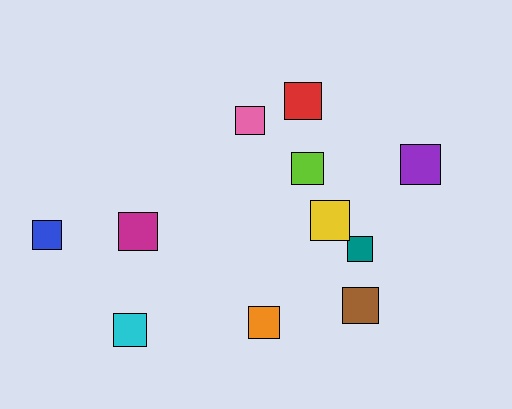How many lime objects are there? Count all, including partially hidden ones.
There is 1 lime object.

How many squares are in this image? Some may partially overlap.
There are 11 squares.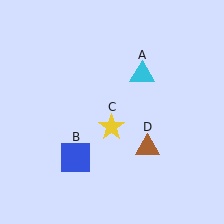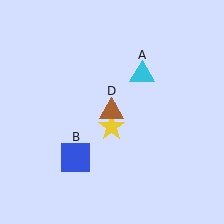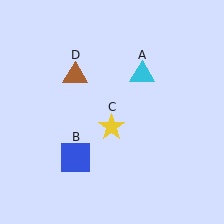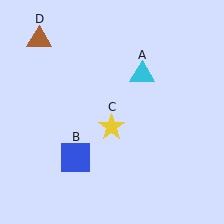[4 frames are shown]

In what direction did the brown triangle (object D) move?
The brown triangle (object D) moved up and to the left.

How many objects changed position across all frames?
1 object changed position: brown triangle (object D).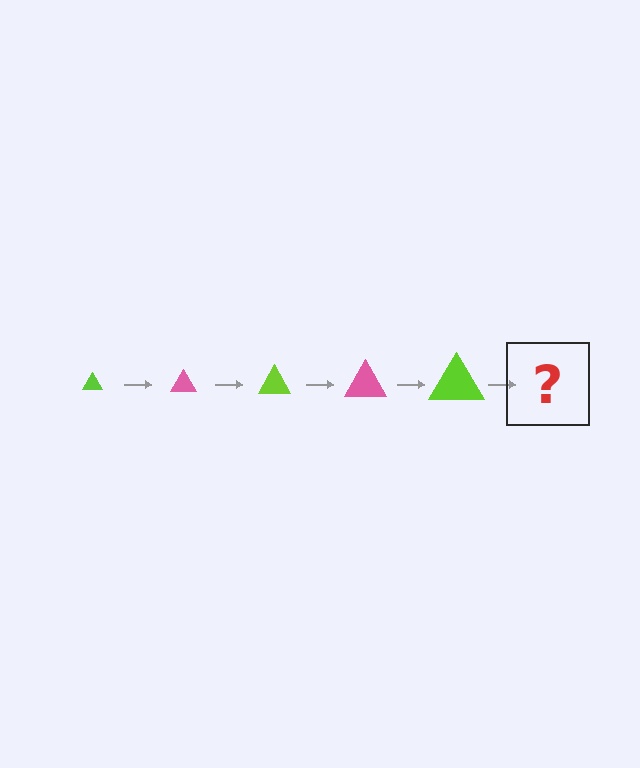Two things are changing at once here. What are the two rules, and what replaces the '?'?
The two rules are that the triangle grows larger each step and the color cycles through lime and pink. The '?' should be a pink triangle, larger than the previous one.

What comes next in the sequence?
The next element should be a pink triangle, larger than the previous one.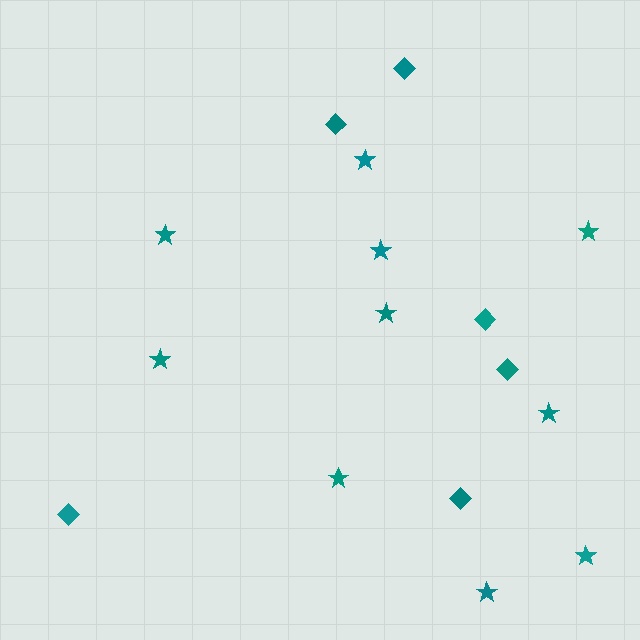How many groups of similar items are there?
There are 2 groups: one group of diamonds (6) and one group of stars (10).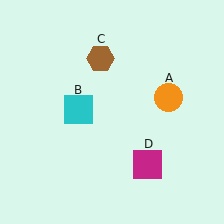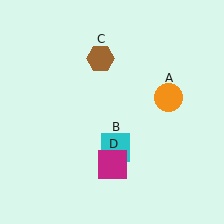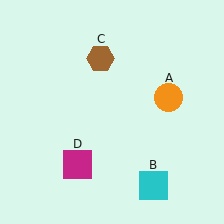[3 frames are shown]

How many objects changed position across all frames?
2 objects changed position: cyan square (object B), magenta square (object D).